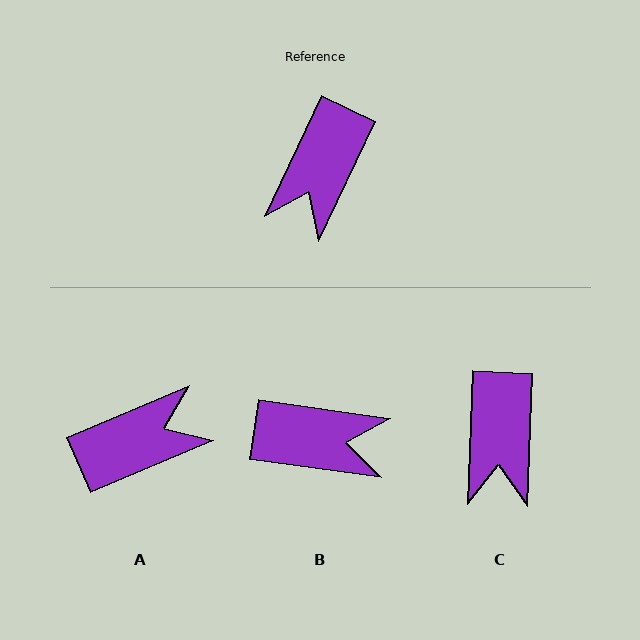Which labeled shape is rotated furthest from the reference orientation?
A, about 138 degrees away.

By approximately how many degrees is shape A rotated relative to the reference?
Approximately 138 degrees counter-clockwise.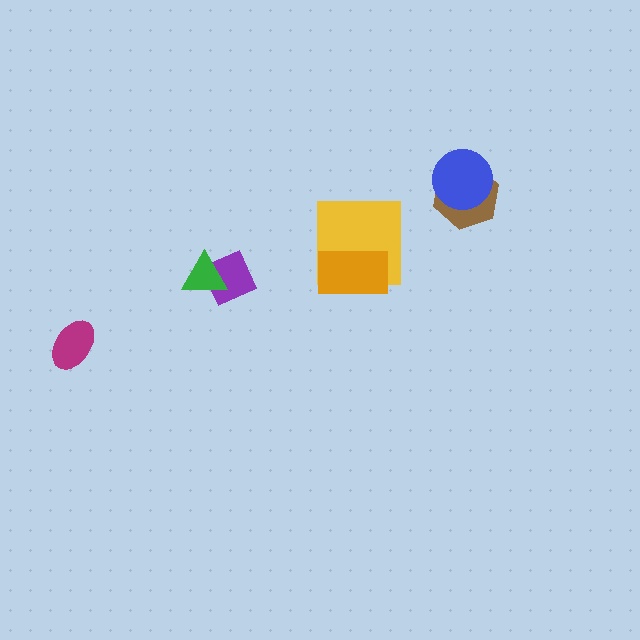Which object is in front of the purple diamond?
The green triangle is in front of the purple diamond.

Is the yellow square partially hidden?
Yes, it is partially covered by another shape.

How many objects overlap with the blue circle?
1 object overlaps with the blue circle.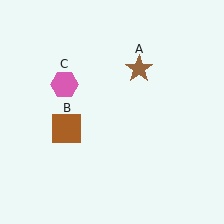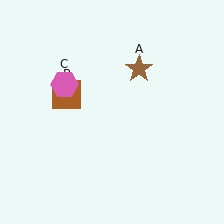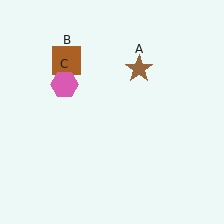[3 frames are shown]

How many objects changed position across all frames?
1 object changed position: brown square (object B).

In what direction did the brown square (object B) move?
The brown square (object B) moved up.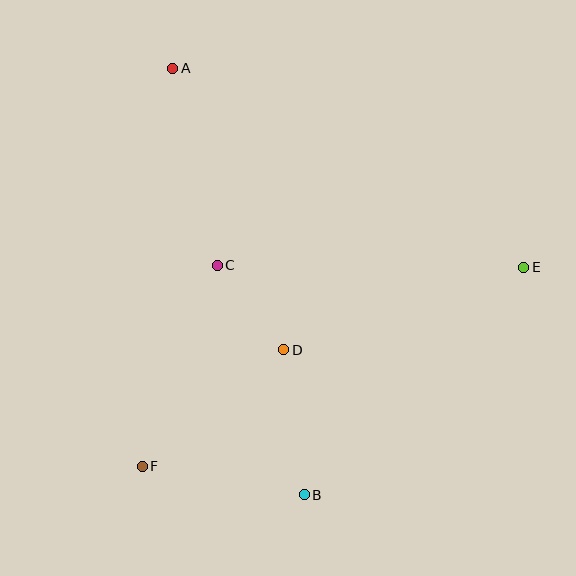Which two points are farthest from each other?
Points A and B are farthest from each other.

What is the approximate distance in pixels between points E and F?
The distance between E and F is approximately 430 pixels.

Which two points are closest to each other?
Points C and D are closest to each other.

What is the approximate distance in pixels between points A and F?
The distance between A and F is approximately 399 pixels.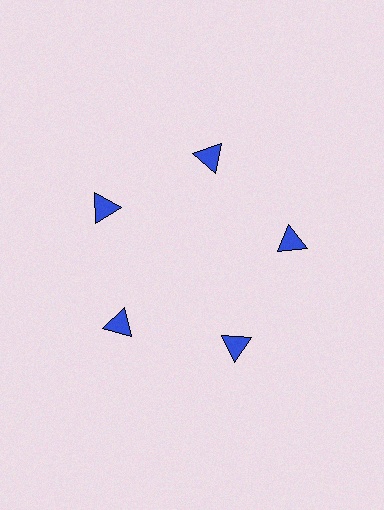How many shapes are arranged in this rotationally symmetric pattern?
There are 5 shapes, arranged in 5 groups of 1.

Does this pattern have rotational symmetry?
Yes, this pattern has 5-fold rotational symmetry. It looks the same after rotating 72 degrees around the center.